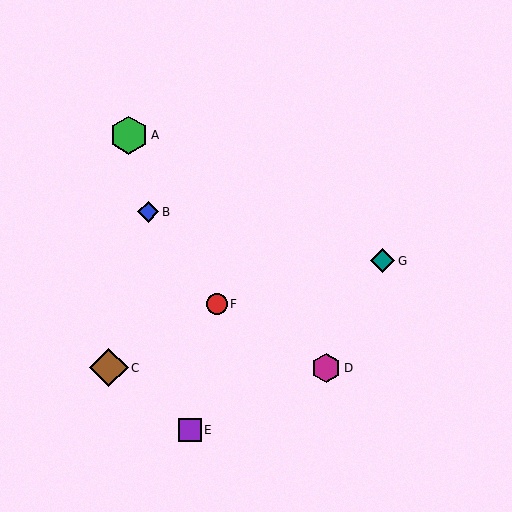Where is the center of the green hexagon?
The center of the green hexagon is at (129, 135).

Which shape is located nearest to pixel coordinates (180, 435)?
The purple square (labeled E) at (190, 430) is nearest to that location.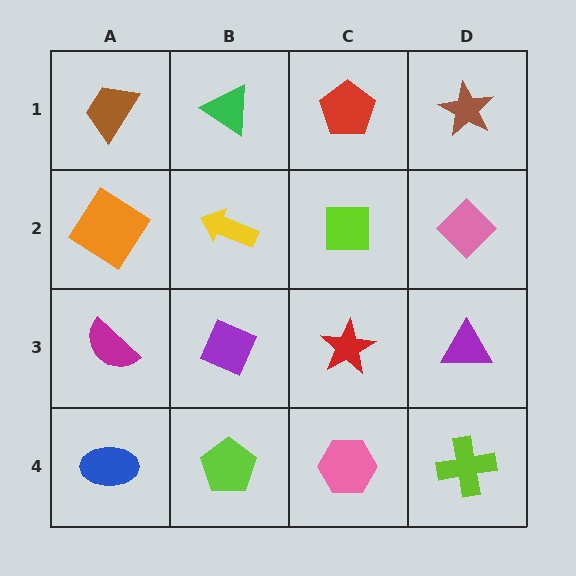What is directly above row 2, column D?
A brown star.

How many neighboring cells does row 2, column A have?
3.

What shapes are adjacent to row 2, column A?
A brown trapezoid (row 1, column A), a magenta semicircle (row 3, column A), a yellow arrow (row 2, column B).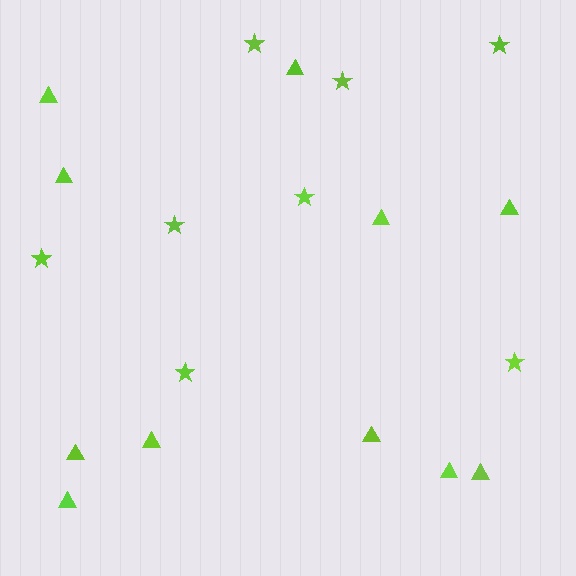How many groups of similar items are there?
There are 2 groups: one group of stars (8) and one group of triangles (11).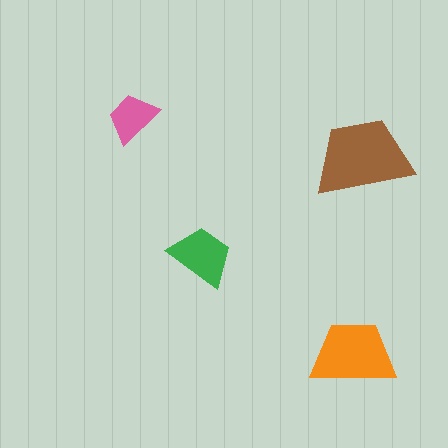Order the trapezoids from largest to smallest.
the brown one, the orange one, the green one, the pink one.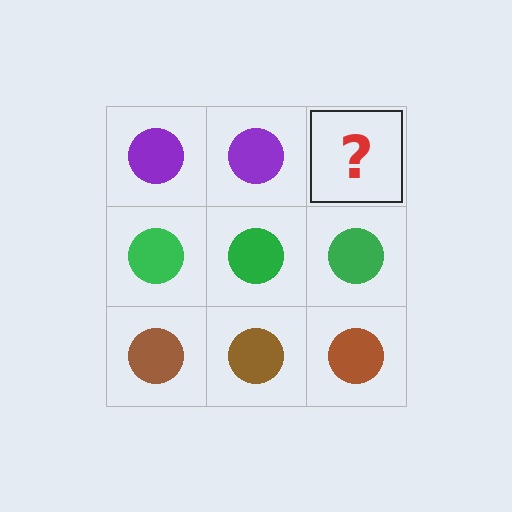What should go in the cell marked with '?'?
The missing cell should contain a purple circle.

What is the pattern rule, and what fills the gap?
The rule is that each row has a consistent color. The gap should be filled with a purple circle.